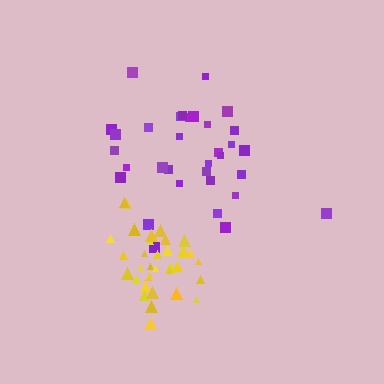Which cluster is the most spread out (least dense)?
Purple.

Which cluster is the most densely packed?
Yellow.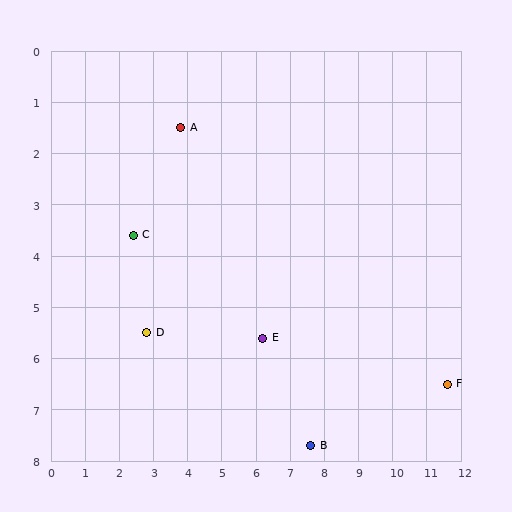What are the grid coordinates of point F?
Point F is at approximately (11.6, 6.5).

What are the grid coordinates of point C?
Point C is at approximately (2.4, 3.6).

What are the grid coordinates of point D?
Point D is at approximately (2.8, 5.5).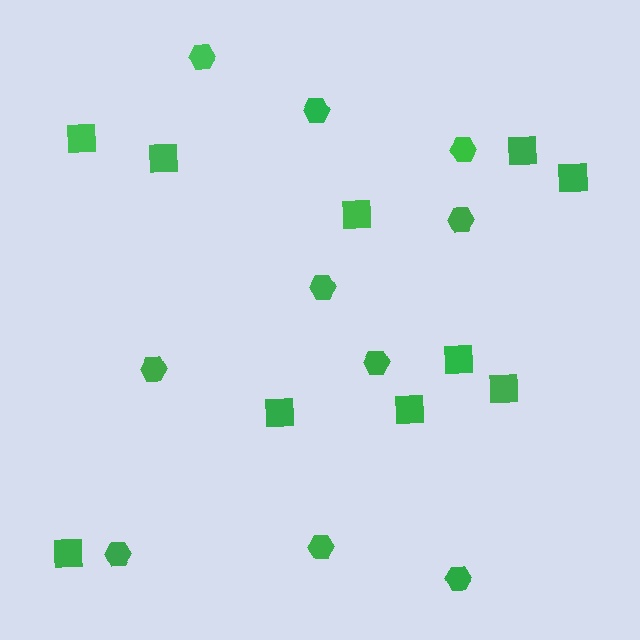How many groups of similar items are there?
There are 2 groups: one group of squares (10) and one group of hexagons (10).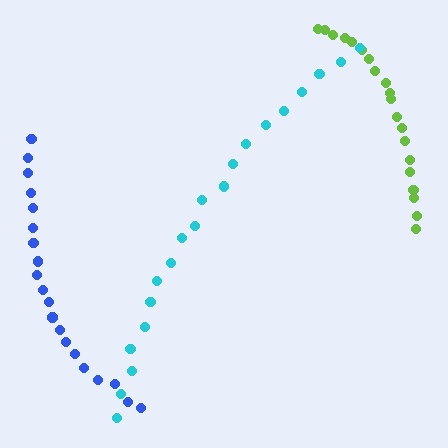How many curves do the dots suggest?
There are 3 distinct paths.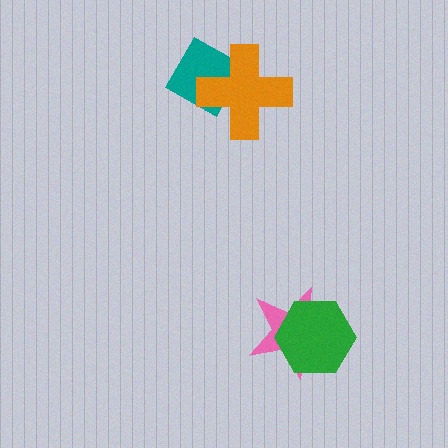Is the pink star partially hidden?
Yes, it is partially covered by another shape.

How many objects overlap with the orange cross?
1 object overlaps with the orange cross.